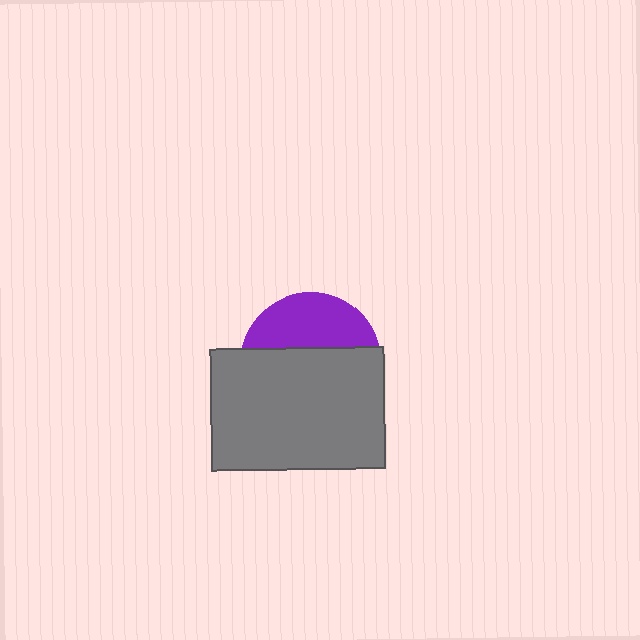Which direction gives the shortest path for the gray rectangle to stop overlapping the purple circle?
Moving down gives the shortest separation.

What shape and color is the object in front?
The object in front is a gray rectangle.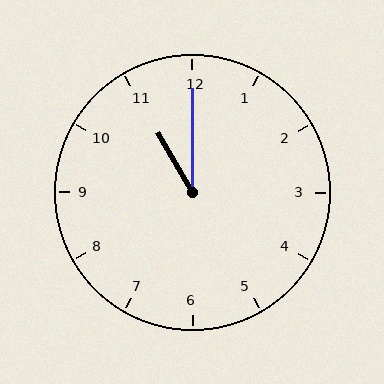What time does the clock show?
11:00.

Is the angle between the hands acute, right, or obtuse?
It is acute.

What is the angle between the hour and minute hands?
Approximately 30 degrees.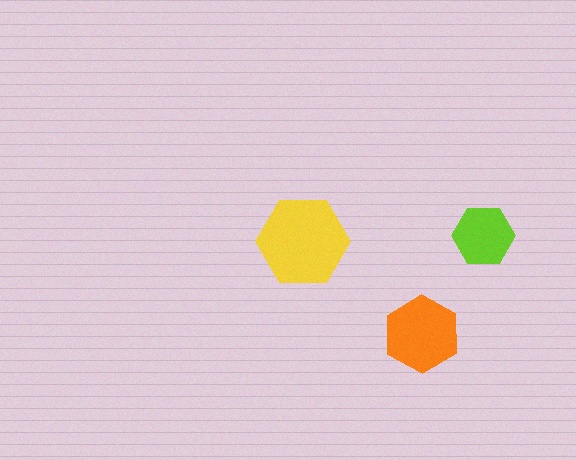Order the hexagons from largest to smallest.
the yellow one, the orange one, the lime one.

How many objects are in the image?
There are 3 objects in the image.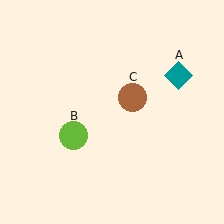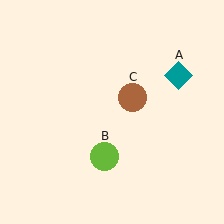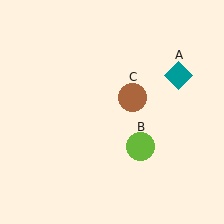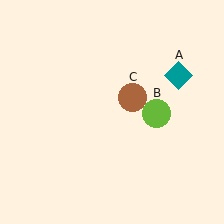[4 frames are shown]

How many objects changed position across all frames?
1 object changed position: lime circle (object B).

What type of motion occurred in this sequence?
The lime circle (object B) rotated counterclockwise around the center of the scene.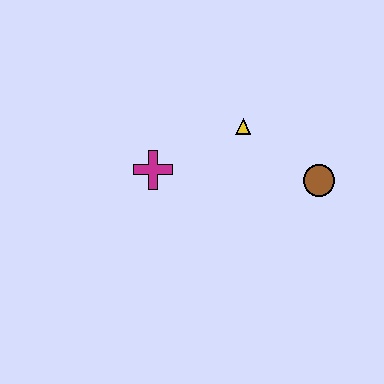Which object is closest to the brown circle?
The yellow triangle is closest to the brown circle.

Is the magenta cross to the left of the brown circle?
Yes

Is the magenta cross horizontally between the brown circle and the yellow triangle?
No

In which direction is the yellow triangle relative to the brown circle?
The yellow triangle is to the left of the brown circle.